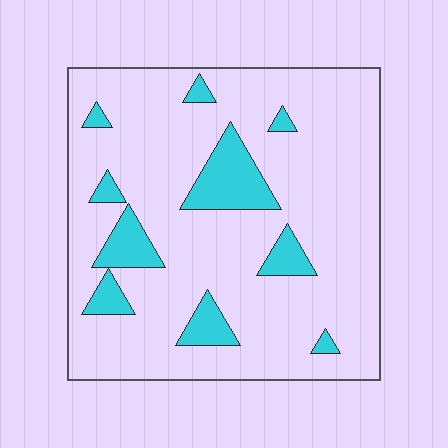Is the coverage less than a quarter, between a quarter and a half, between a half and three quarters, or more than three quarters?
Less than a quarter.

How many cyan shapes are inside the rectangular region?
10.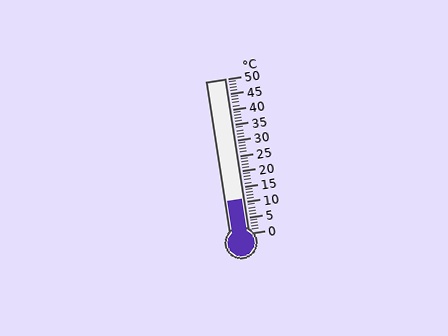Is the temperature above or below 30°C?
The temperature is below 30°C.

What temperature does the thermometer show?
The thermometer shows approximately 11°C.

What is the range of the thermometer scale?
The thermometer scale ranges from 0°C to 50°C.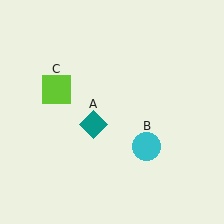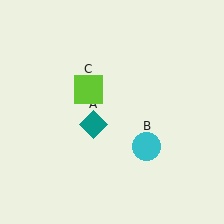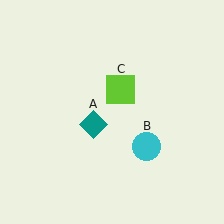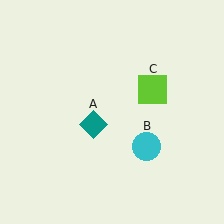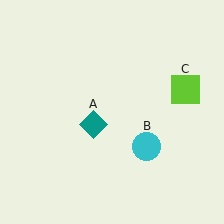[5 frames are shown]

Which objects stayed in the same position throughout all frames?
Teal diamond (object A) and cyan circle (object B) remained stationary.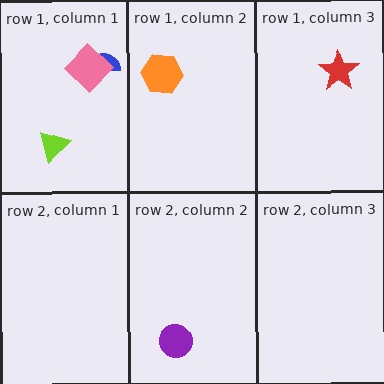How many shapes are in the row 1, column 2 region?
1.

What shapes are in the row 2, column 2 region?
The purple circle.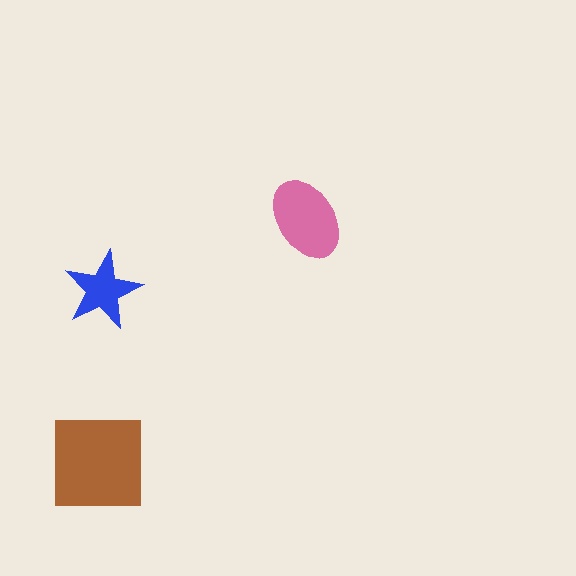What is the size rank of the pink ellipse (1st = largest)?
2nd.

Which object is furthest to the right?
The pink ellipse is rightmost.